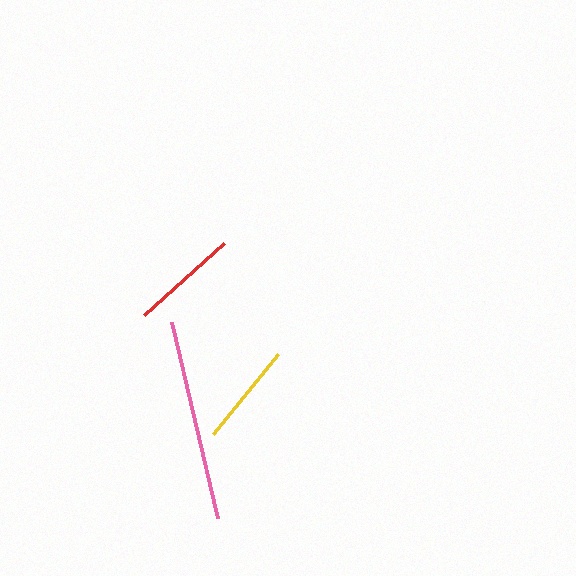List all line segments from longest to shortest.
From longest to shortest: pink, red, yellow.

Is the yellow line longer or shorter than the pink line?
The pink line is longer than the yellow line.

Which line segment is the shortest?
The yellow line is the shortest at approximately 103 pixels.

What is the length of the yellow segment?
The yellow segment is approximately 103 pixels long.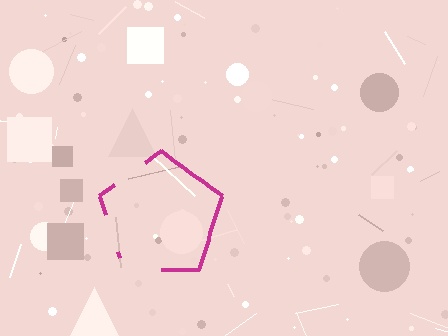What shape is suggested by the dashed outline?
The dashed outline suggests a pentagon.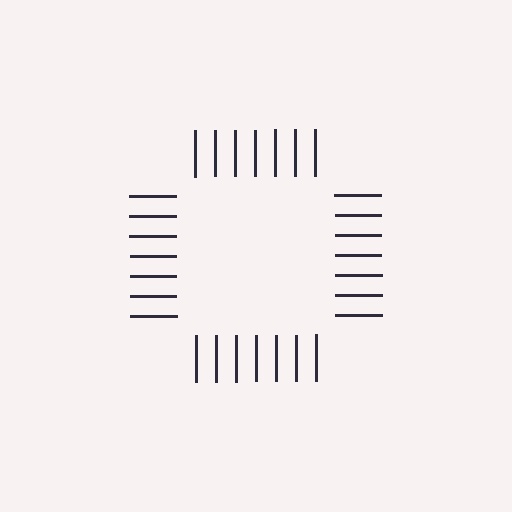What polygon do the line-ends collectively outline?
An illusory square — the line segments terminate on its edges but no continuous stroke is drawn.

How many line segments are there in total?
28 — 7 along each of the 4 edges.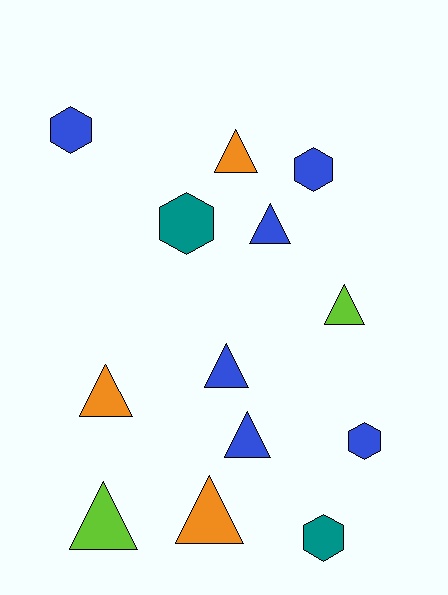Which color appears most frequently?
Blue, with 6 objects.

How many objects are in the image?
There are 13 objects.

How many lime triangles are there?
There are 2 lime triangles.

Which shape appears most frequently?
Triangle, with 8 objects.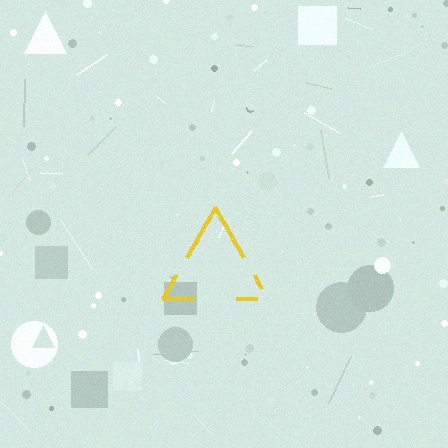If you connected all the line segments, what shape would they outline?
They would outline a triangle.